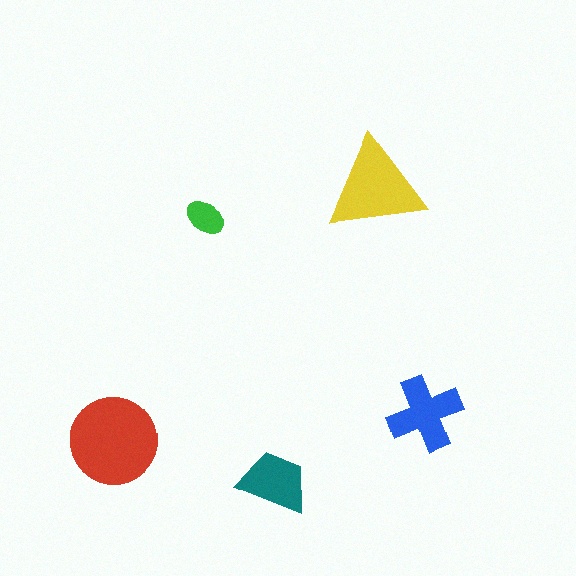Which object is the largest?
The red circle.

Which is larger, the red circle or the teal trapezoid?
The red circle.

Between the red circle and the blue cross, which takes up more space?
The red circle.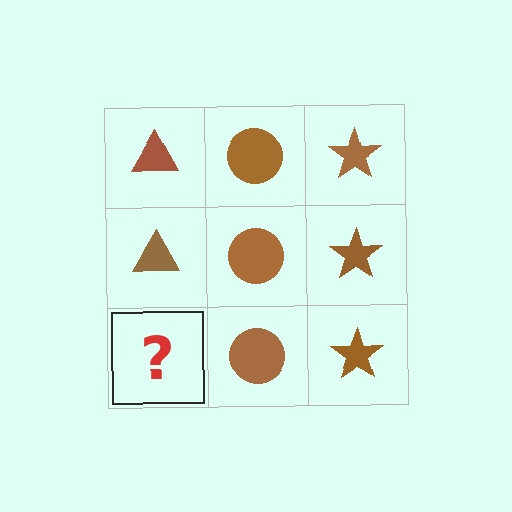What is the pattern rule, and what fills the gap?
The rule is that each column has a consistent shape. The gap should be filled with a brown triangle.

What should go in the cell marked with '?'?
The missing cell should contain a brown triangle.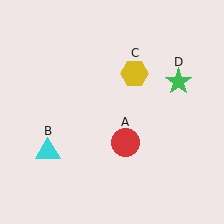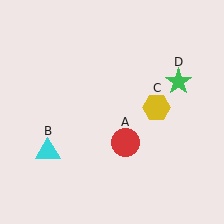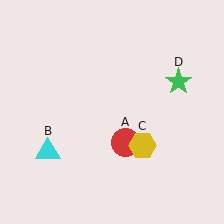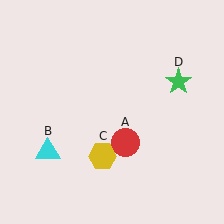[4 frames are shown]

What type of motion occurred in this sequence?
The yellow hexagon (object C) rotated clockwise around the center of the scene.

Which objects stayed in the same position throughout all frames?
Red circle (object A) and cyan triangle (object B) and green star (object D) remained stationary.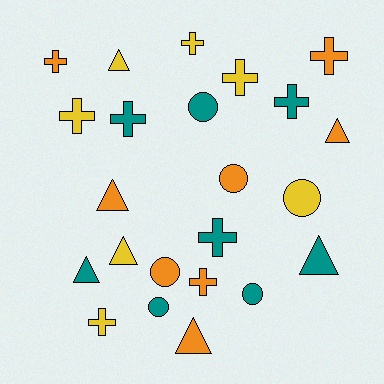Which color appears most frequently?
Orange, with 8 objects.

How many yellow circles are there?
There is 1 yellow circle.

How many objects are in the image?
There are 23 objects.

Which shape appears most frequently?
Cross, with 10 objects.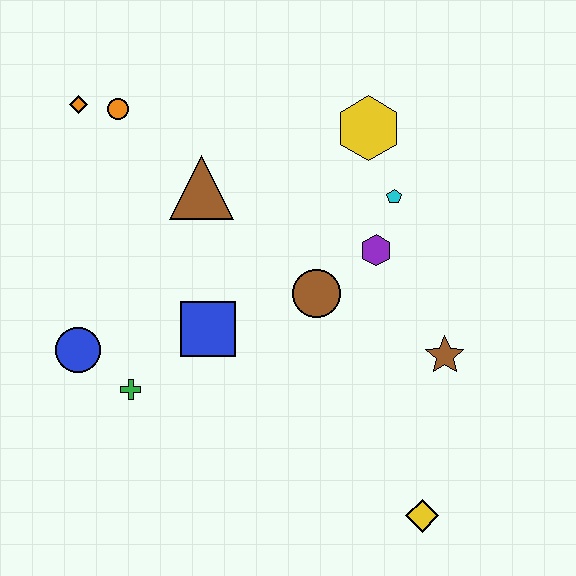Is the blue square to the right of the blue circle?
Yes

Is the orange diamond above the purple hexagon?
Yes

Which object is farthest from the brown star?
The orange diamond is farthest from the brown star.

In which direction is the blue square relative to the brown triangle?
The blue square is below the brown triangle.